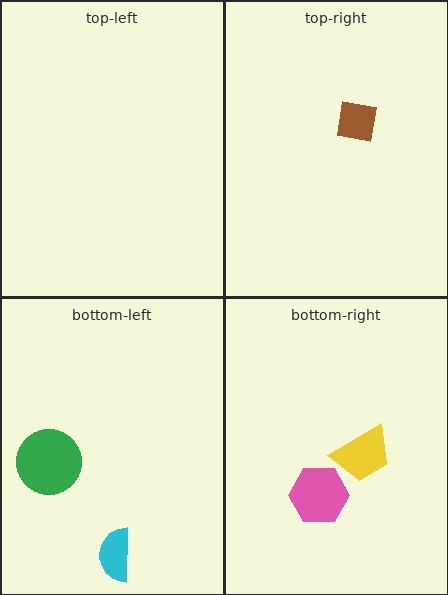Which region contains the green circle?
The bottom-left region.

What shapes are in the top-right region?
The brown square.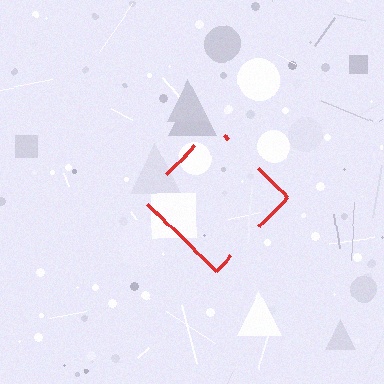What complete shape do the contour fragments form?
The contour fragments form a diamond.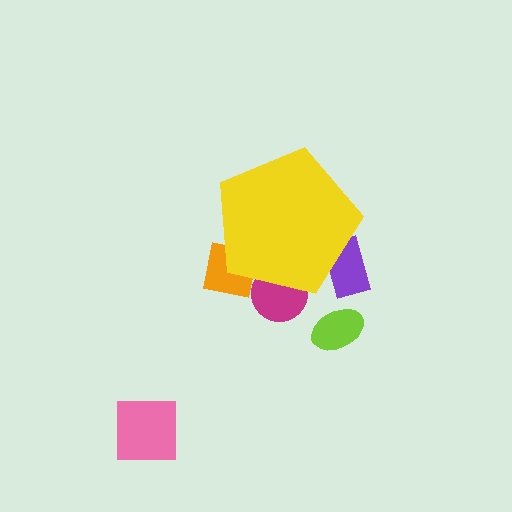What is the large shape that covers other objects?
A yellow pentagon.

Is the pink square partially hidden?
No, the pink square is fully visible.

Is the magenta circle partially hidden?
Yes, the magenta circle is partially hidden behind the yellow pentagon.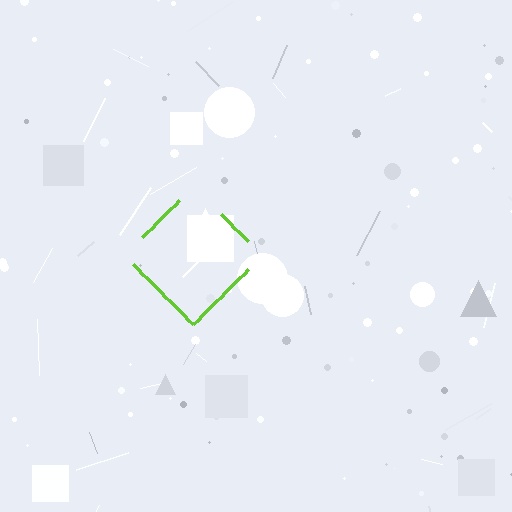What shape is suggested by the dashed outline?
The dashed outline suggests a diamond.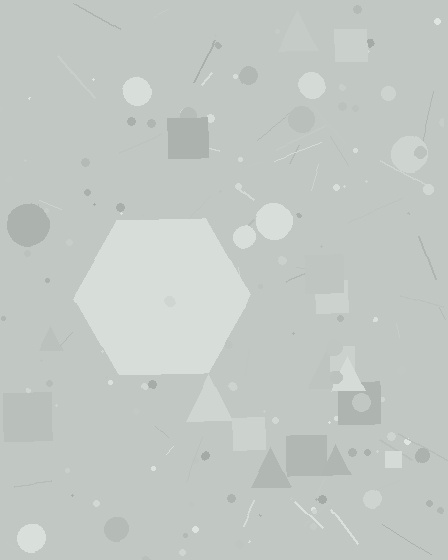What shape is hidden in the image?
A hexagon is hidden in the image.